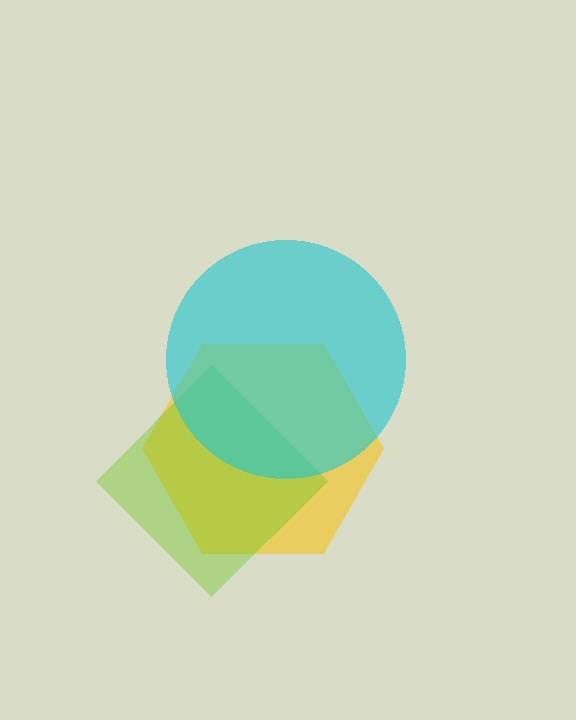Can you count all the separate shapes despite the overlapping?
Yes, there are 3 separate shapes.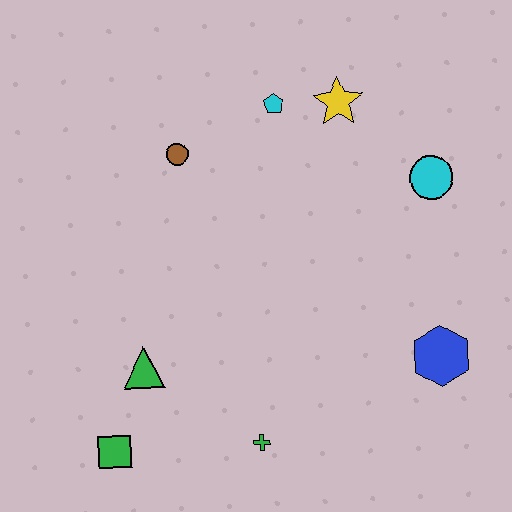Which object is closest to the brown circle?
The cyan pentagon is closest to the brown circle.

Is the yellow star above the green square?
Yes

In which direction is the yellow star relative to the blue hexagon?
The yellow star is above the blue hexagon.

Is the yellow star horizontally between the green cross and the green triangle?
No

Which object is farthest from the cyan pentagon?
The green square is farthest from the cyan pentagon.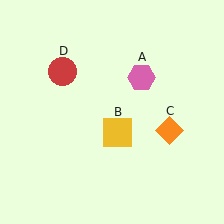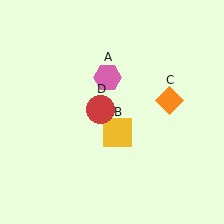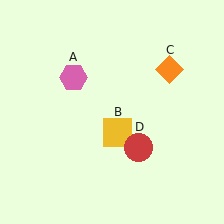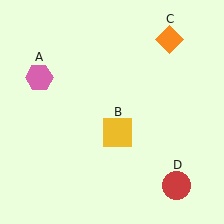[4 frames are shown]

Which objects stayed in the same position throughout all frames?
Yellow square (object B) remained stationary.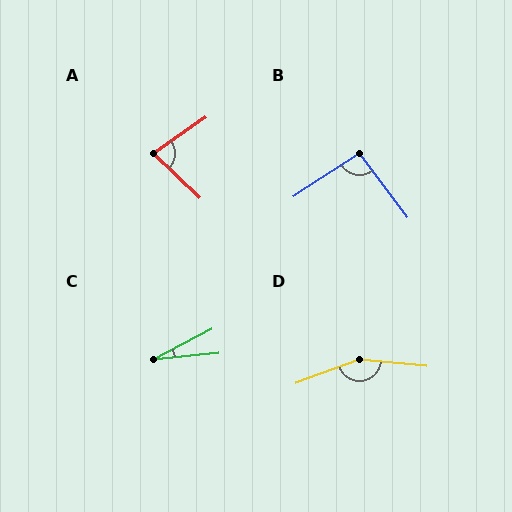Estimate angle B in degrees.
Approximately 93 degrees.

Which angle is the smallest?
C, at approximately 22 degrees.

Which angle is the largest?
D, at approximately 154 degrees.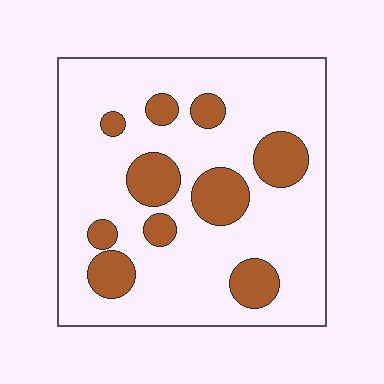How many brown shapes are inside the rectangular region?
10.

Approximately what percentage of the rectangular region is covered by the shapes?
Approximately 20%.